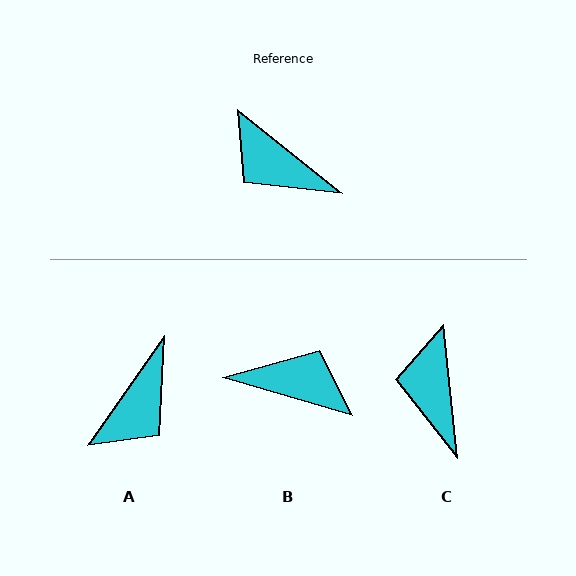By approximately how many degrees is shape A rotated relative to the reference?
Approximately 93 degrees counter-clockwise.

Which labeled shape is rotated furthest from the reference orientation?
B, about 158 degrees away.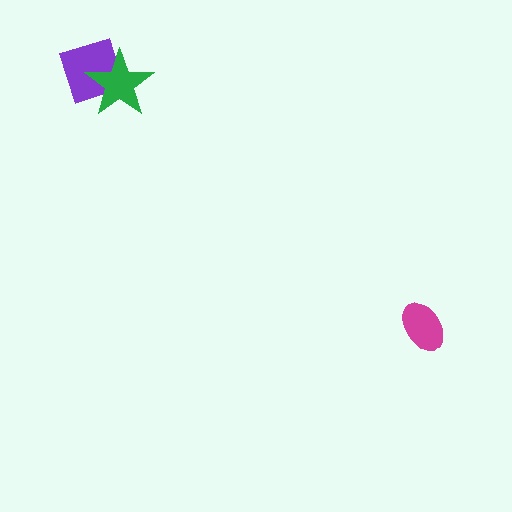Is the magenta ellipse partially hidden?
No, no other shape covers it.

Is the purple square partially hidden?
Yes, it is partially covered by another shape.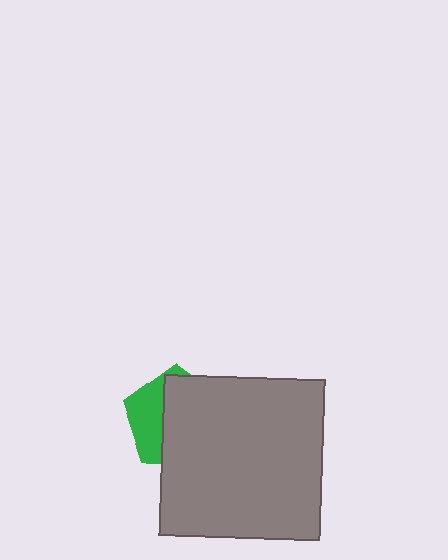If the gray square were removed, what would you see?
You would see the complete green pentagon.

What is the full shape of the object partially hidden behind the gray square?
The partially hidden object is a green pentagon.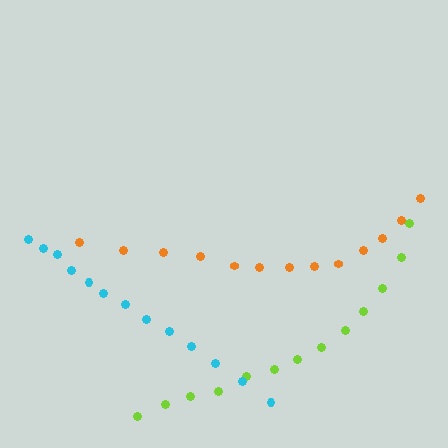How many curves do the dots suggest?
There are 3 distinct paths.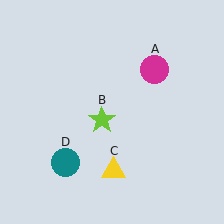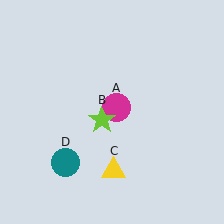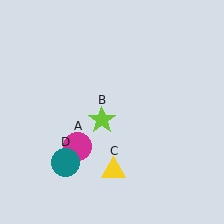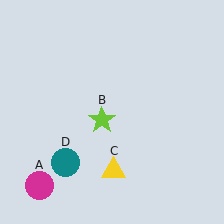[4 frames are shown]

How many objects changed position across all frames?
1 object changed position: magenta circle (object A).